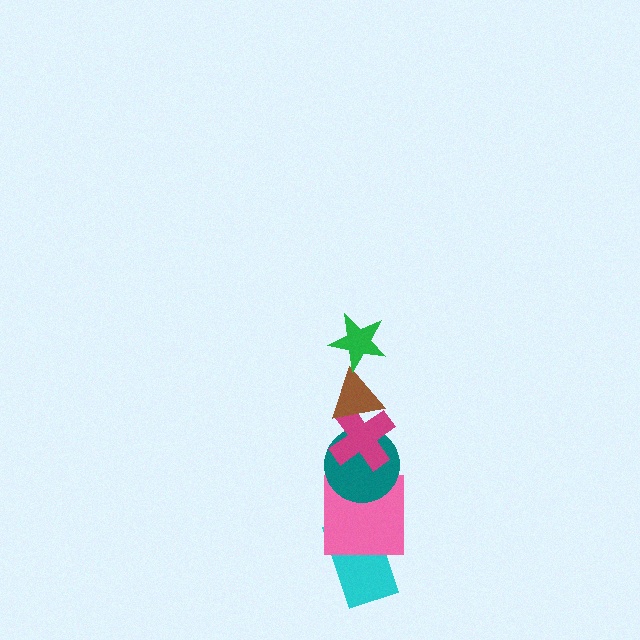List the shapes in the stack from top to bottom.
From top to bottom: the green star, the brown triangle, the magenta cross, the teal circle, the pink square, the cyan rectangle.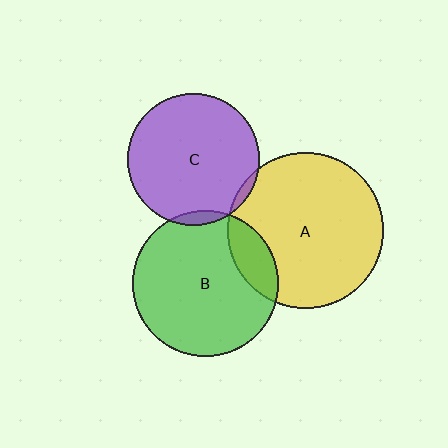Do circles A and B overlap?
Yes.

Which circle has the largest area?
Circle A (yellow).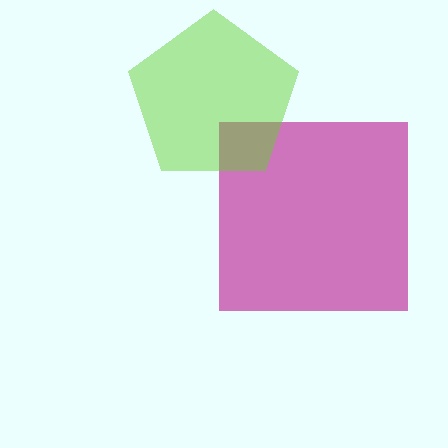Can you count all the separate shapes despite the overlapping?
Yes, there are 2 separate shapes.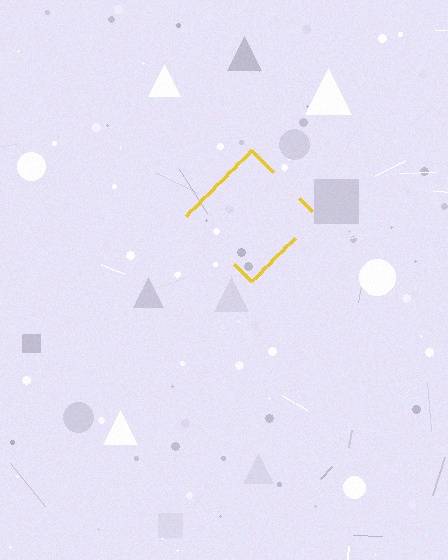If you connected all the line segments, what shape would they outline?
They would outline a diamond.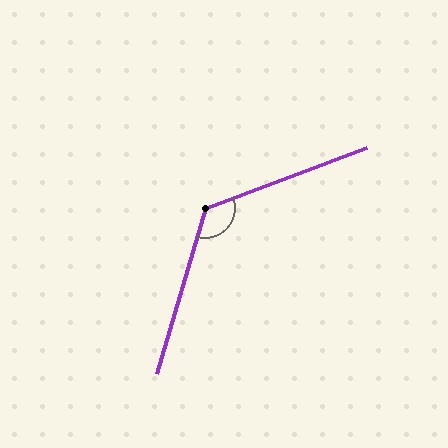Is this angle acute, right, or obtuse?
It is obtuse.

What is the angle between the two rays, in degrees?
Approximately 127 degrees.